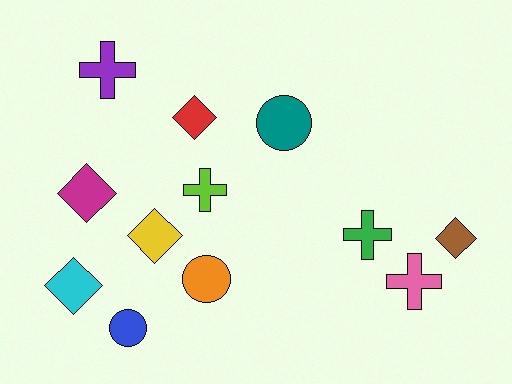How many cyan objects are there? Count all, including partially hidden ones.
There is 1 cyan object.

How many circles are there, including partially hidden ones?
There are 3 circles.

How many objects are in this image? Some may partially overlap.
There are 12 objects.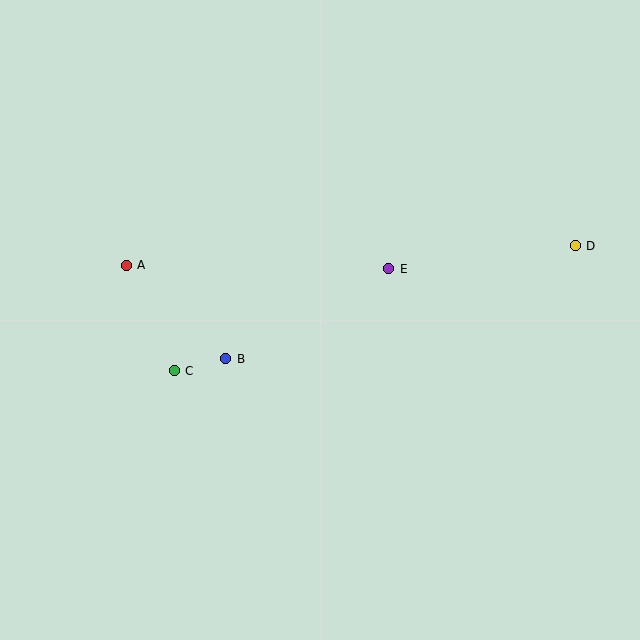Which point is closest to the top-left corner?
Point A is closest to the top-left corner.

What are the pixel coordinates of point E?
Point E is at (389, 269).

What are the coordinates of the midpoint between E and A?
The midpoint between E and A is at (258, 267).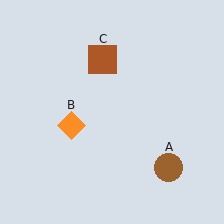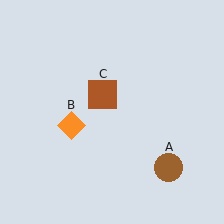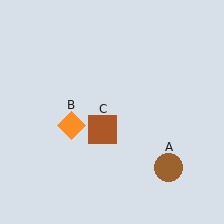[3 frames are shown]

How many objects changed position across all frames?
1 object changed position: brown square (object C).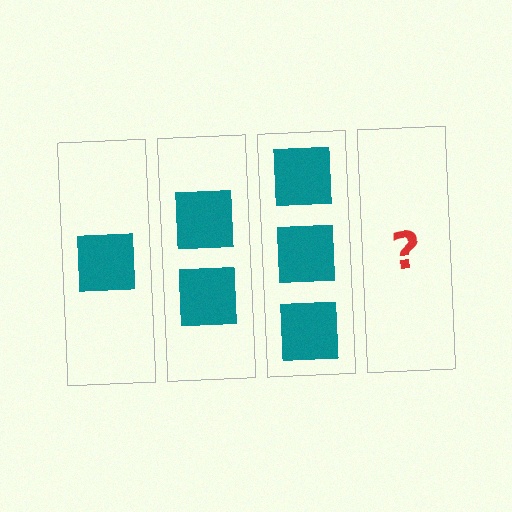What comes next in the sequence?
The next element should be 4 squares.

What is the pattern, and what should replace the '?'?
The pattern is that each step adds one more square. The '?' should be 4 squares.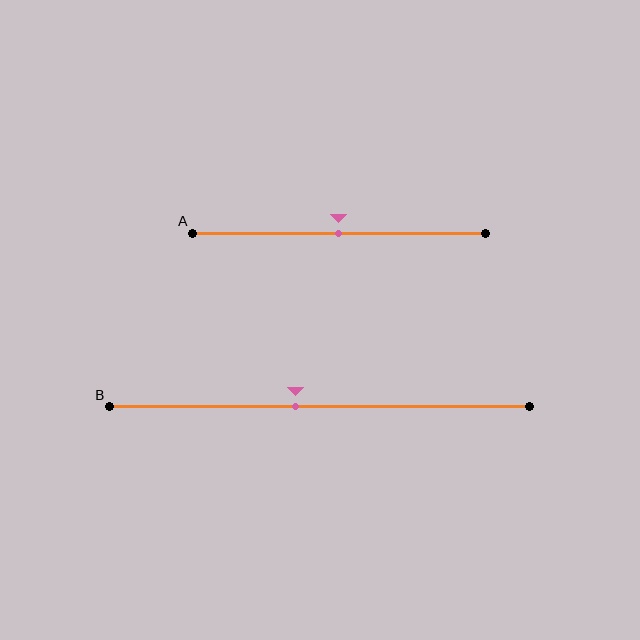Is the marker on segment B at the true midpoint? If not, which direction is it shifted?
No, the marker on segment B is shifted to the left by about 6% of the segment length.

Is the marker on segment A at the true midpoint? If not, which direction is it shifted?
Yes, the marker on segment A is at the true midpoint.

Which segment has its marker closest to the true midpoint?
Segment A has its marker closest to the true midpoint.